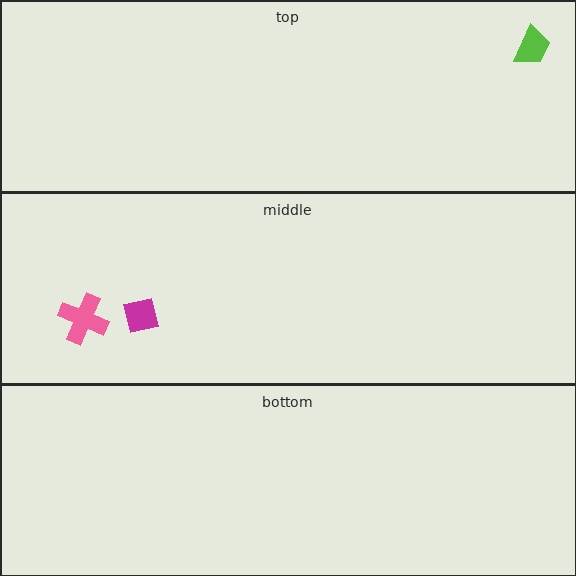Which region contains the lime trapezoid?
The top region.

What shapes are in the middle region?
The pink cross, the magenta square.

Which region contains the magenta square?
The middle region.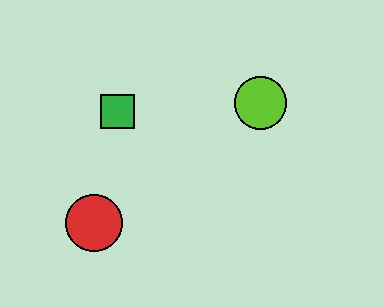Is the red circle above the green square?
No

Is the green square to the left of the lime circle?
Yes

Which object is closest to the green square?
The red circle is closest to the green square.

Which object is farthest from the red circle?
The lime circle is farthest from the red circle.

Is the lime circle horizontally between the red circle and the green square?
No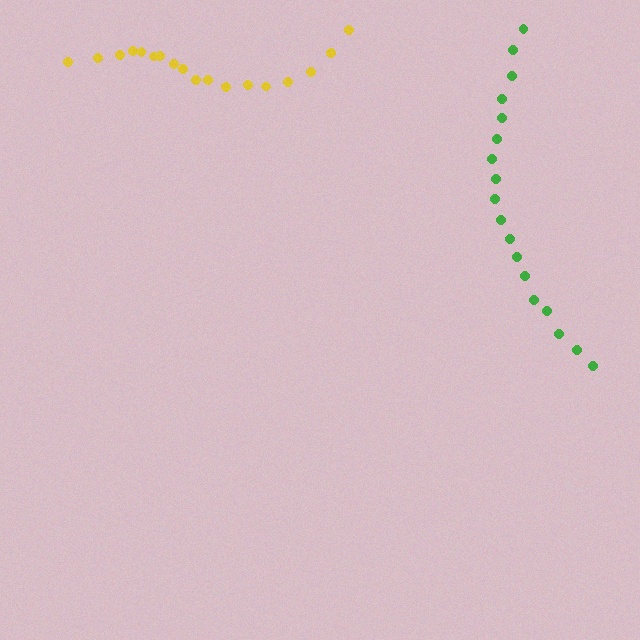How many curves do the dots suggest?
There are 2 distinct paths.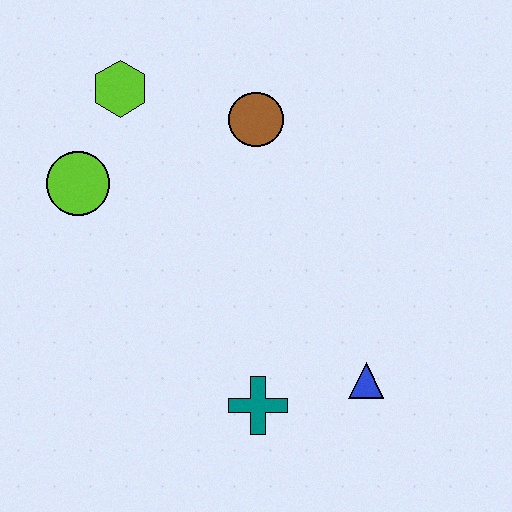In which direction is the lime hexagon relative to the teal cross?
The lime hexagon is above the teal cross.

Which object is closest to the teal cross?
The blue triangle is closest to the teal cross.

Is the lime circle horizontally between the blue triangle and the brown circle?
No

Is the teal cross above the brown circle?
No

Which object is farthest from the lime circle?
The blue triangle is farthest from the lime circle.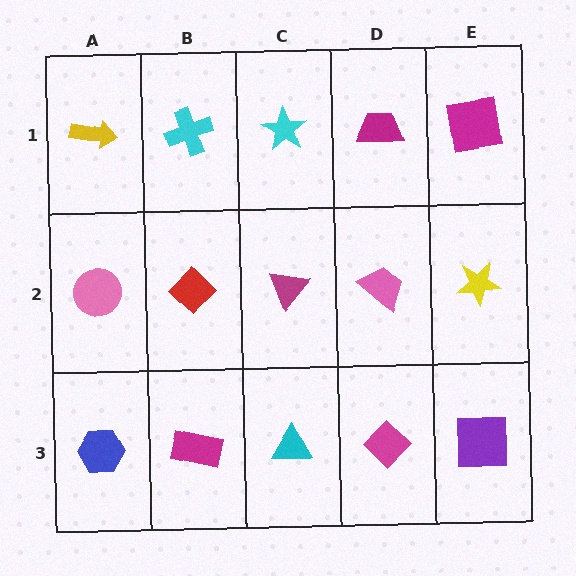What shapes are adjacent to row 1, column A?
A pink circle (row 2, column A), a cyan cross (row 1, column B).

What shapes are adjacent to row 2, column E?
A magenta square (row 1, column E), a purple square (row 3, column E), a pink trapezoid (row 2, column D).